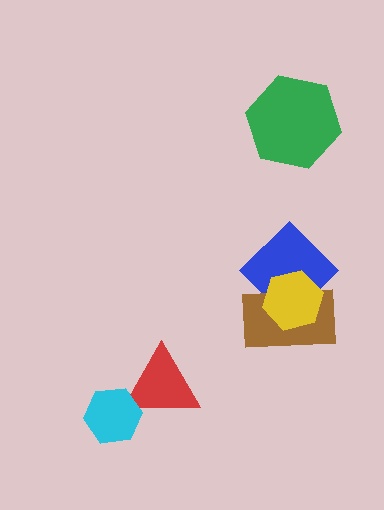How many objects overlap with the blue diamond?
2 objects overlap with the blue diamond.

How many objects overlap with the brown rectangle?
2 objects overlap with the brown rectangle.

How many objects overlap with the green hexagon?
0 objects overlap with the green hexagon.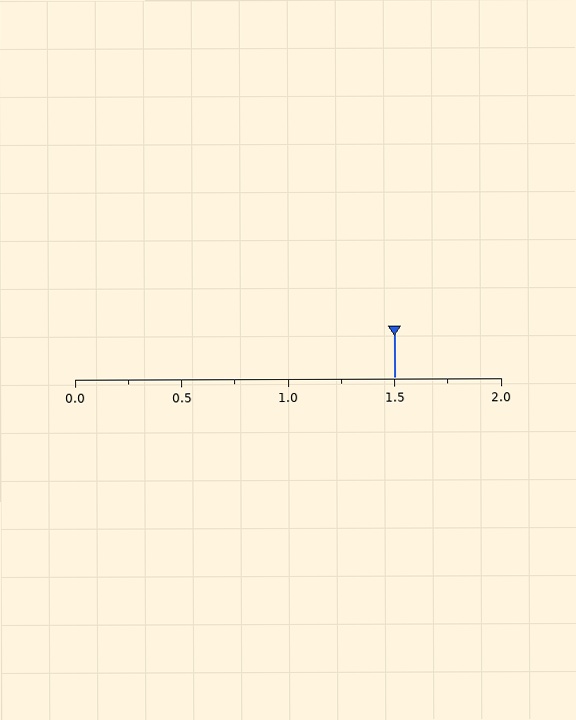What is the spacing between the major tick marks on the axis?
The major ticks are spaced 0.5 apart.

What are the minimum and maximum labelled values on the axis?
The axis runs from 0.0 to 2.0.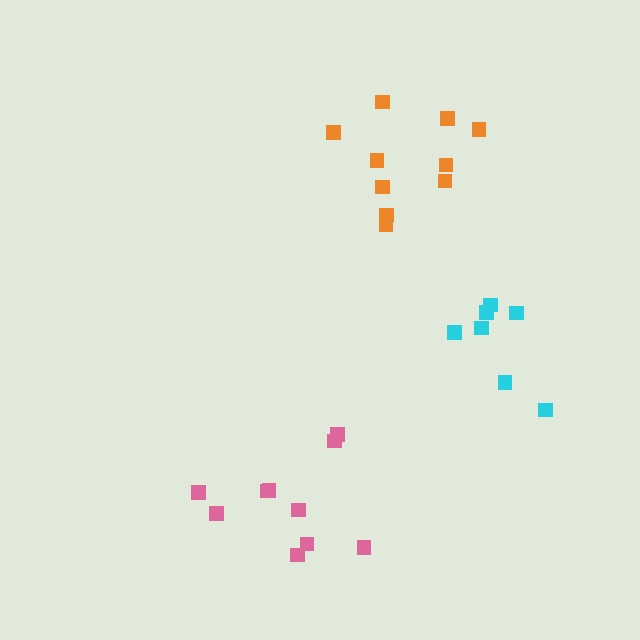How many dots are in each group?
Group 1: 10 dots, Group 2: 7 dots, Group 3: 10 dots (27 total).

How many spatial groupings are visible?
There are 3 spatial groupings.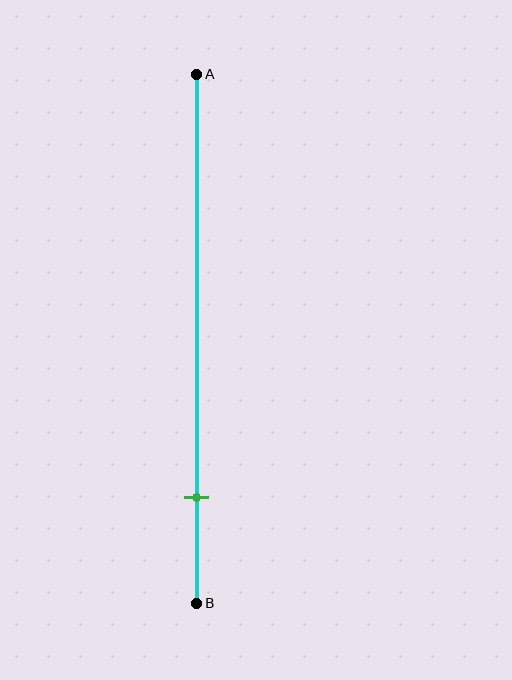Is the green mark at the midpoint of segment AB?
No, the mark is at about 80% from A, not at the 50% midpoint.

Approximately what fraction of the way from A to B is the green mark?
The green mark is approximately 80% of the way from A to B.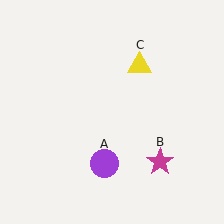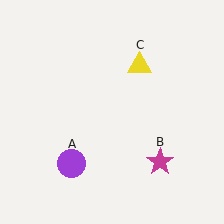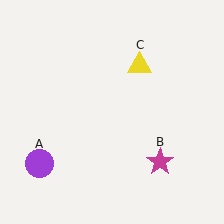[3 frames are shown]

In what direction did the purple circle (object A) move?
The purple circle (object A) moved left.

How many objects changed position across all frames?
1 object changed position: purple circle (object A).